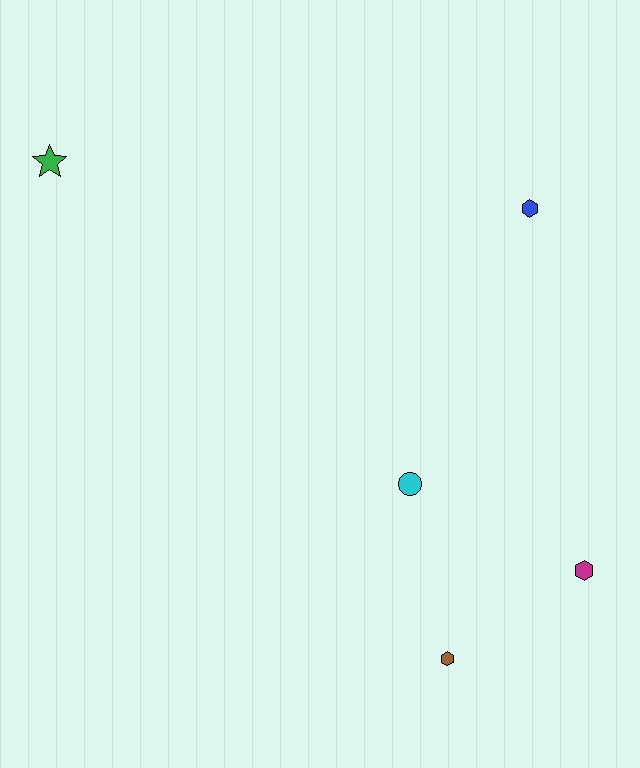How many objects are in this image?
There are 5 objects.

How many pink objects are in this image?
There are no pink objects.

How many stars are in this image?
There is 1 star.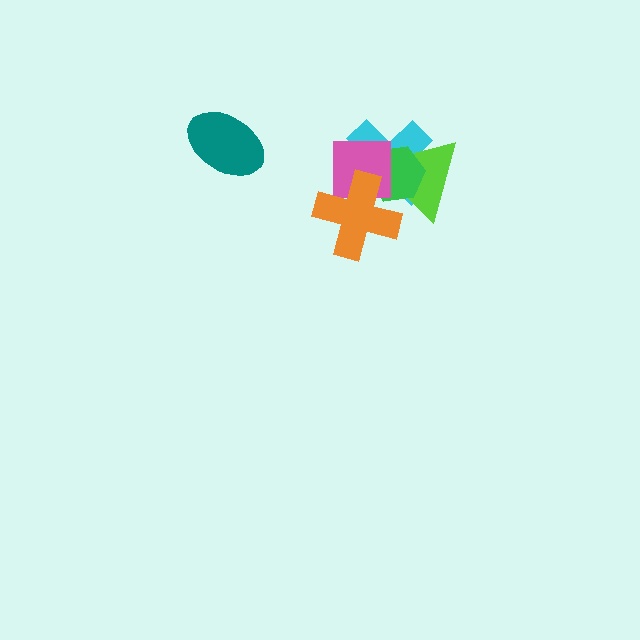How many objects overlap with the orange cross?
4 objects overlap with the orange cross.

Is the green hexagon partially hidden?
Yes, it is partially covered by another shape.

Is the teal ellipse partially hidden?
No, no other shape covers it.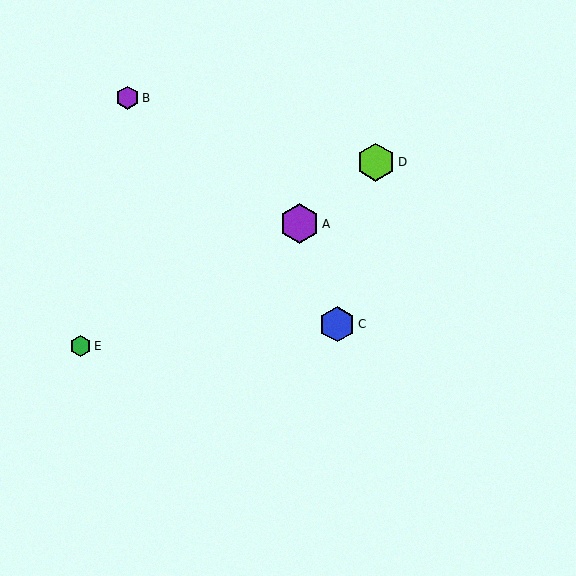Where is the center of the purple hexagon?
The center of the purple hexagon is at (127, 98).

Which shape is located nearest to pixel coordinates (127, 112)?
The purple hexagon (labeled B) at (127, 98) is nearest to that location.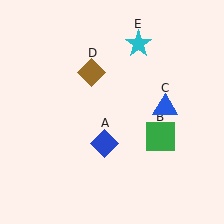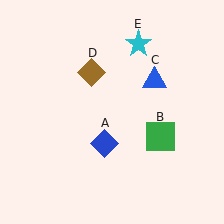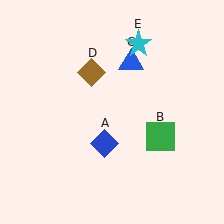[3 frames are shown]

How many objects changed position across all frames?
1 object changed position: blue triangle (object C).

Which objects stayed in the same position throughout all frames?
Blue diamond (object A) and green square (object B) and brown diamond (object D) and cyan star (object E) remained stationary.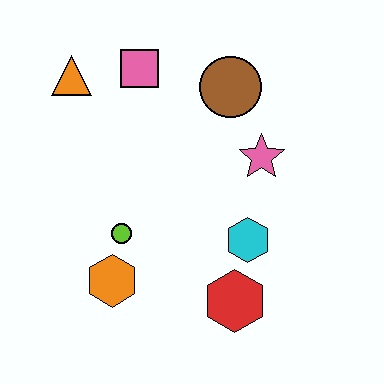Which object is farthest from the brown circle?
The orange hexagon is farthest from the brown circle.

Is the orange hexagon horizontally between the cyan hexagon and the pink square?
No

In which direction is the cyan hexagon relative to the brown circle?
The cyan hexagon is below the brown circle.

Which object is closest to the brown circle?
The pink star is closest to the brown circle.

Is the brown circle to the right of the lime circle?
Yes